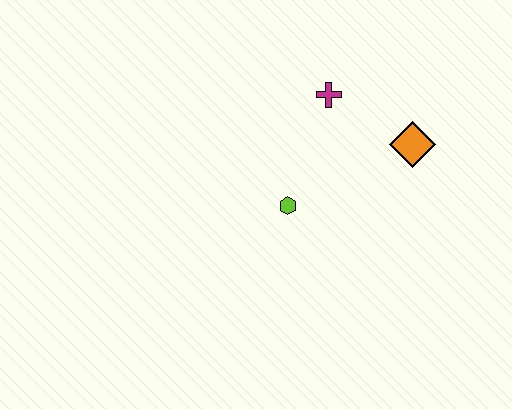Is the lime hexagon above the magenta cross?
No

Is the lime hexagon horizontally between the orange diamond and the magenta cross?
No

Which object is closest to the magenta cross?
The orange diamond is closest to the magenta cross.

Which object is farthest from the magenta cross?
The lime hexagon is farthest from the magenta cross.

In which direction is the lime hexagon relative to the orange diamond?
The lime hexagon is to the left of the orange diamond.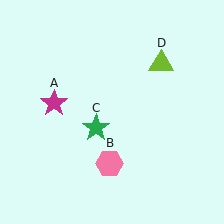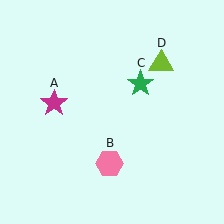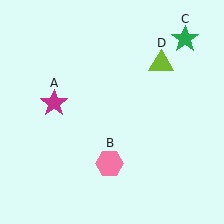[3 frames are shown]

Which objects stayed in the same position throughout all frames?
Magenta star (object A) and pink hexagon (object B) and lime triangle (object D) remained stationary.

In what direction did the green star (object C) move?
The green star (object C) moved up and to the right.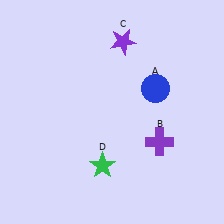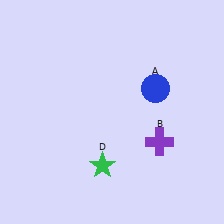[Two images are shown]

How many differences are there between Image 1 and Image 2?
There is 1 difference between the two images.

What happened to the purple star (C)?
The purple star (C) was removed in Image 2. It was in the top-right area of Image 1.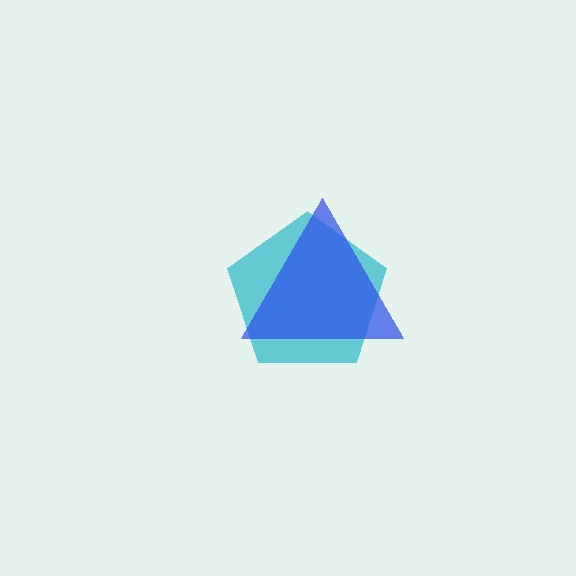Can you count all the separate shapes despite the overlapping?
Yes, there are 2 separate shapes.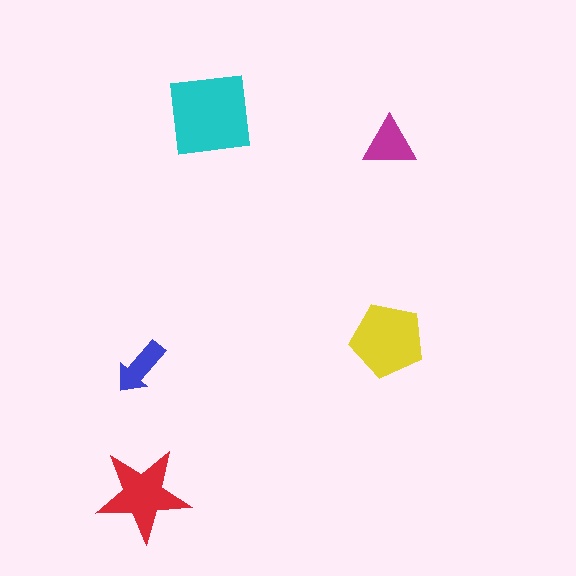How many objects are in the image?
There are 5 objects in the image.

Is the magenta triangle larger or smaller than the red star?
Smaller.